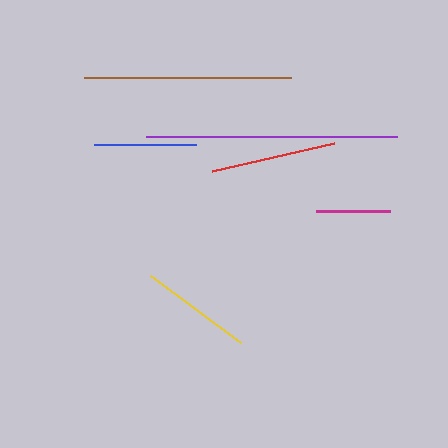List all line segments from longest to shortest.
From longest to shortest: purple, brown, red, yellow, blue, magenta.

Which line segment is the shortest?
The magenta line is the shortest at approximately 73 pixels.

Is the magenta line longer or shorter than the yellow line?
The yellow line is longer than the magenta line.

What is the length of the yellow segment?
The yellow segment is approximately 112 pixels long.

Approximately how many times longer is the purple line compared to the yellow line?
The purple line is approximately 2.2 times the length of the yellow line.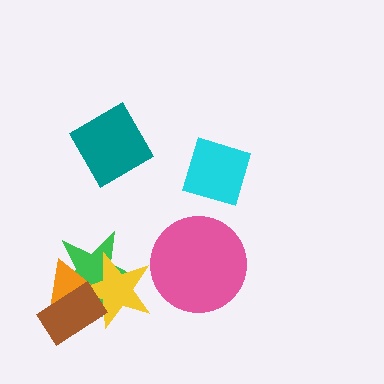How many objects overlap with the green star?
3 objects overlap with the green star.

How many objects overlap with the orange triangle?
3 objects overlap with the orange triangle.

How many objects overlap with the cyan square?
0 objects overlap with the cyan square.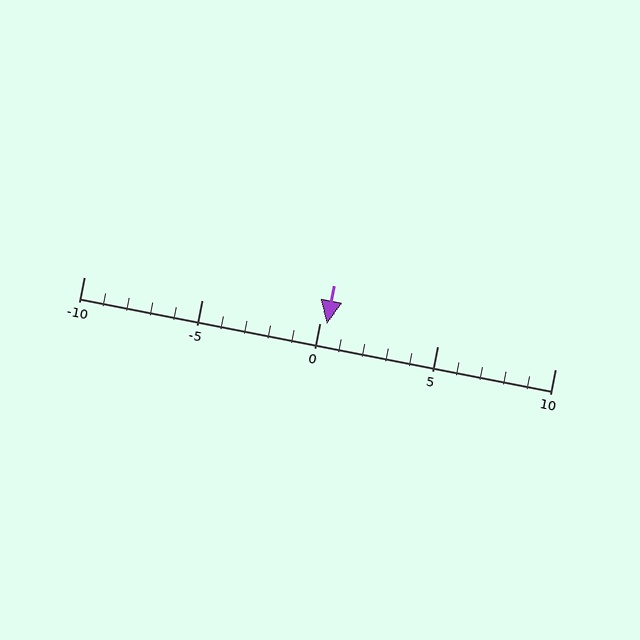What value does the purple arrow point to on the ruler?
The purple arrow points to approximately 0.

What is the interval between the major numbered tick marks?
The major tick marks are spaced 5 units apart.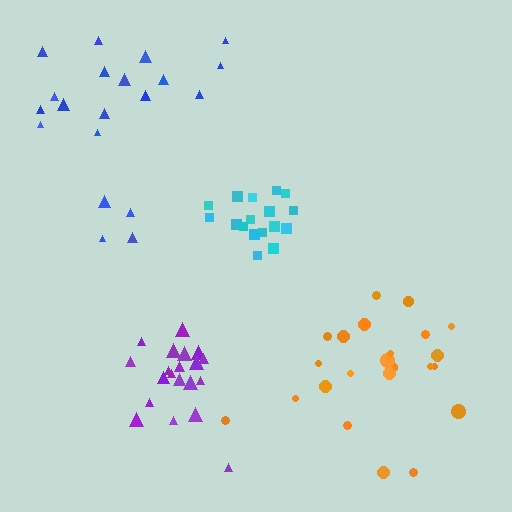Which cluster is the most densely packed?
Cyan.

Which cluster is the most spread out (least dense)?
Orange.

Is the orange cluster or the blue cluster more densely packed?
Blue.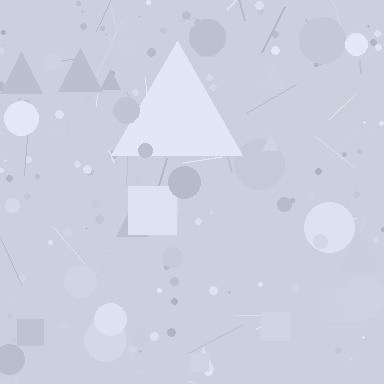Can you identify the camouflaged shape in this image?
The camouflaged shape is a triangle.